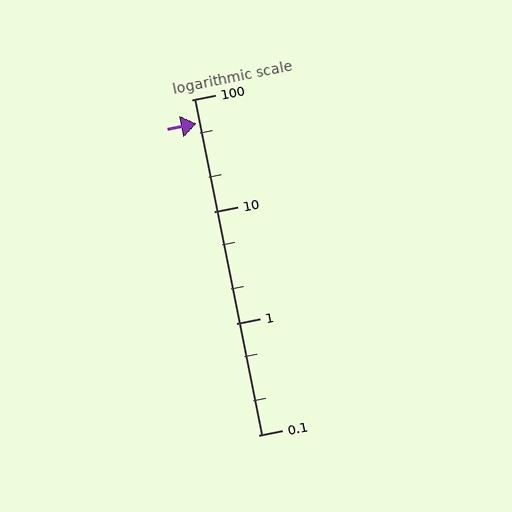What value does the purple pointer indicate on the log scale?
The pointer indicates approximately 61.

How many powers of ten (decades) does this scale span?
The scale spans 3 decades, from 0.1 to 100.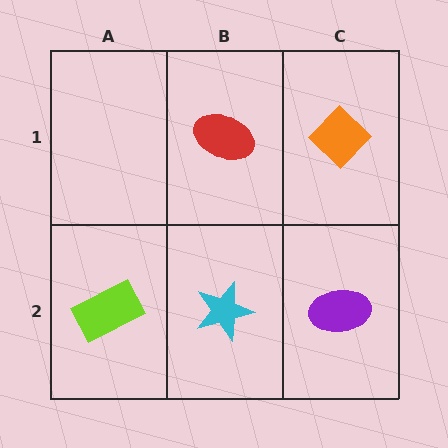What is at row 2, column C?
A purple ellipse.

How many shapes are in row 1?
2 shapes.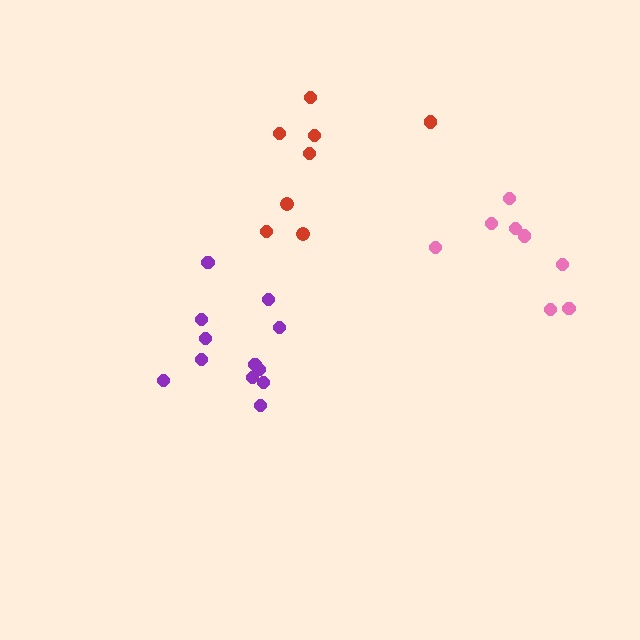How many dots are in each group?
Group 1: 8 dots, Group 2: 8 dots, Group 3: 12 dots (28 total).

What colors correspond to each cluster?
The clusters are colored: pink, red, purple.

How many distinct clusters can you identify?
There are 3 distinct clusters.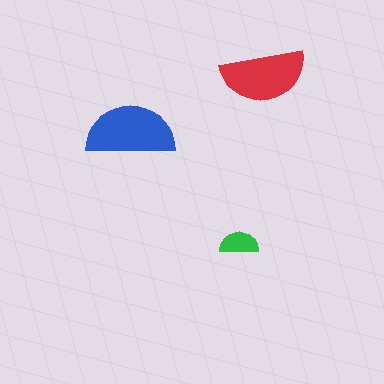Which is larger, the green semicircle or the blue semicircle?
The blue one.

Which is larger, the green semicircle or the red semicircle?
The red one.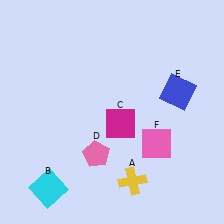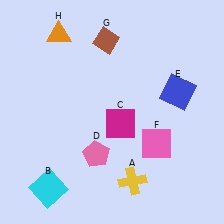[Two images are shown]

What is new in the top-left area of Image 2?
A brown diamond (G) was added in the top-left area of Image 2.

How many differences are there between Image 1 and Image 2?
There are 2 differences between the two images.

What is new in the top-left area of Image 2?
An orange triangle (H) was added in the top-left area of Image 2.